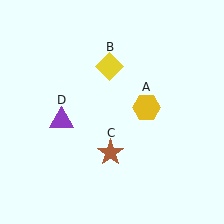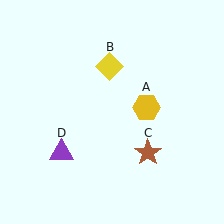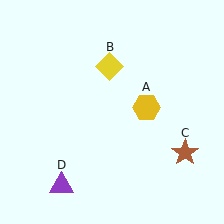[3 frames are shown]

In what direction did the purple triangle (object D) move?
The purple triangle (object D) moved down.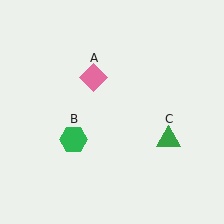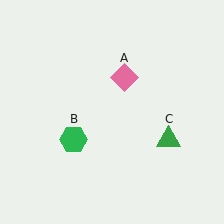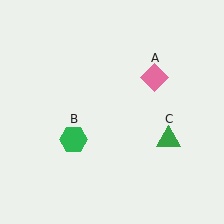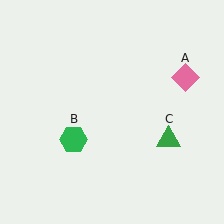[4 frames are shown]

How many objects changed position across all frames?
1 object changed position: pink diamond (object A).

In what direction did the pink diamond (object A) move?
The pink diamond (object A) moved right.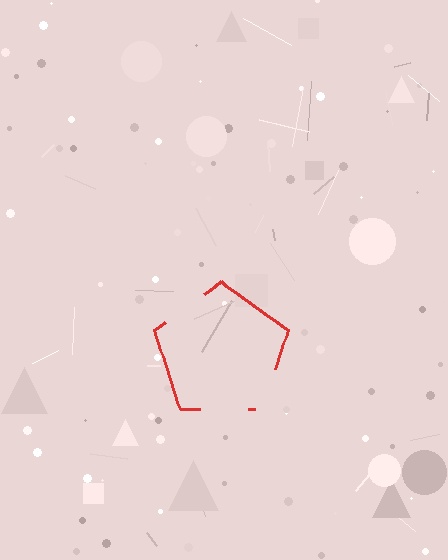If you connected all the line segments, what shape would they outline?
They would outline a pentagon.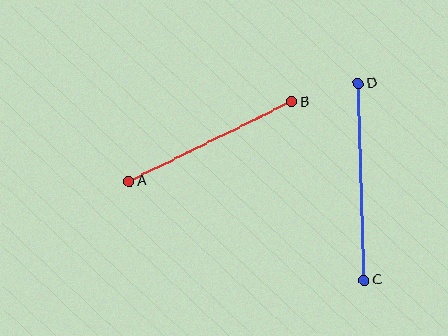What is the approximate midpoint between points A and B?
The midpoint is at approximately (210, 141) pixels.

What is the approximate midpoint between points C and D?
The midpoint is at approximately (361, 181) pixels.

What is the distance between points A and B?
The distance is approximately 181 pixels.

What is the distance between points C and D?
The distance is approximately 197 pixels.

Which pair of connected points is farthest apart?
Points C and D are farthest apart.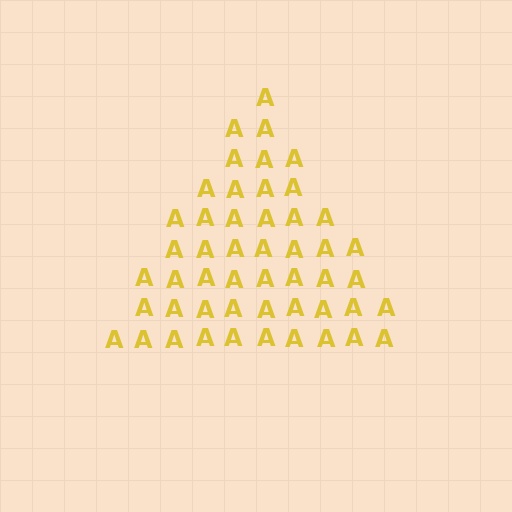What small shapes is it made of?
It is made of small letter A's.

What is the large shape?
The large shape is a triangle.